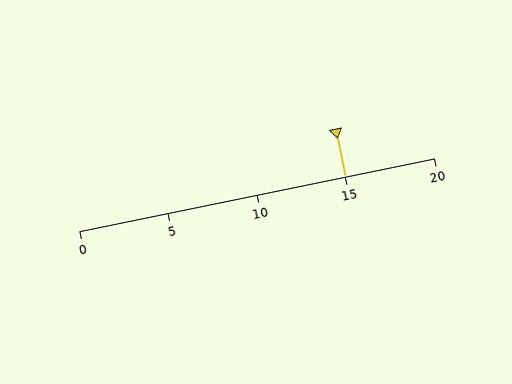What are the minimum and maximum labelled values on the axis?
The axis runs from 0 to 20.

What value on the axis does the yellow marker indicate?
The marker indicates approximately 15.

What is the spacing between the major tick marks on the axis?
The major ticks are spaced 5 apart.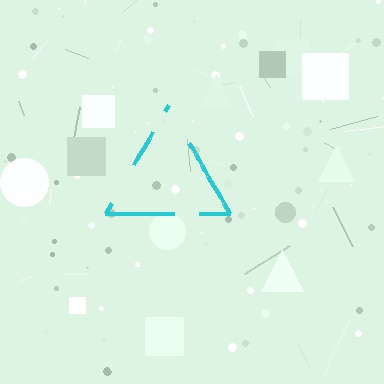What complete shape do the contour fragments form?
The contour fragments form a triangle.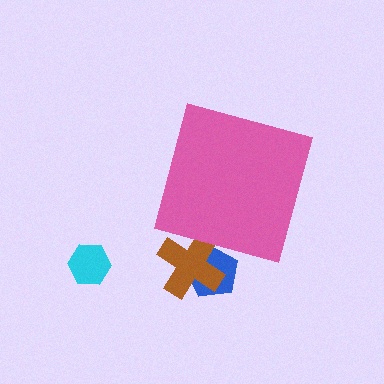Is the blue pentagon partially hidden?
Yes, the blue pentagon is partially hidden behind the pink diamond.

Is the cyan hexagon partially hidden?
No, the cyan hexagon is fully visible.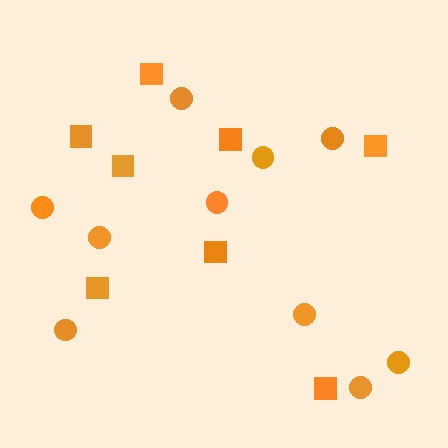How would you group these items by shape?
There are 2 groups: one group of squares (8) and one group of circles (10).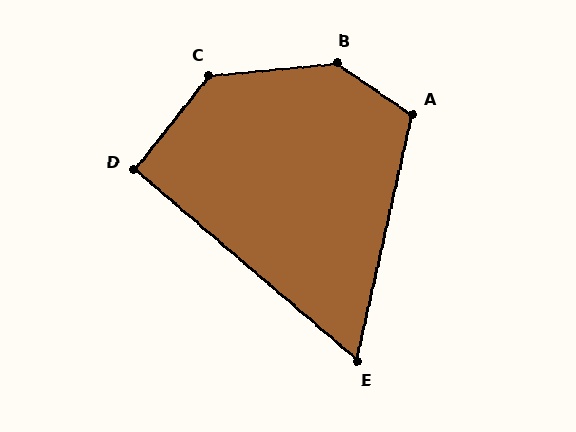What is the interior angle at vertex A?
Approximately 111 degrees (obtuse).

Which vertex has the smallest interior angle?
E, at approximately 62 degrees.